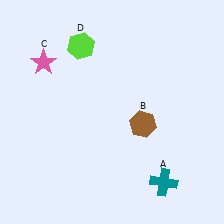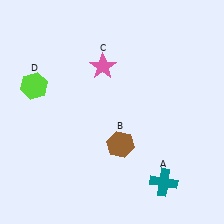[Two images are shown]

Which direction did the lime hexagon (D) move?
The lime hexagon (D) moved left.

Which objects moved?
The objects that moved are: the brown hexagon (B), the pink star (C), the lime hexagon (D).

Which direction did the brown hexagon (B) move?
The brown hexagon (B) moved left.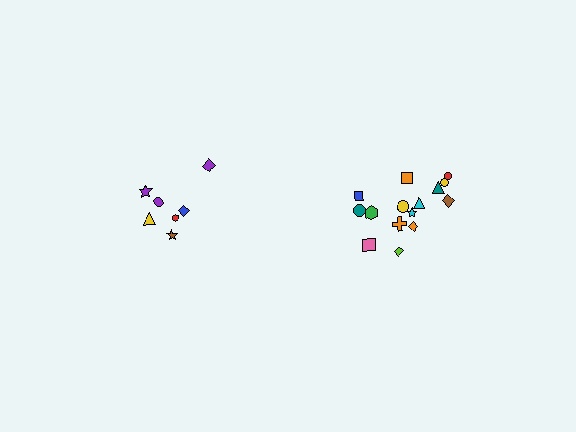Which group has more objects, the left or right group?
The right group.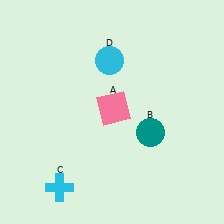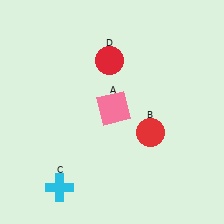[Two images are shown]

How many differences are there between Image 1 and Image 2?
There are 2 differences between the two images.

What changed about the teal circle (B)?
In Image 1, B is teal. In Image 2, it changed to red.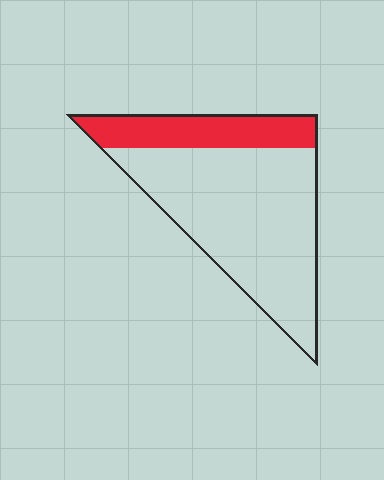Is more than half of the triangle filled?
No.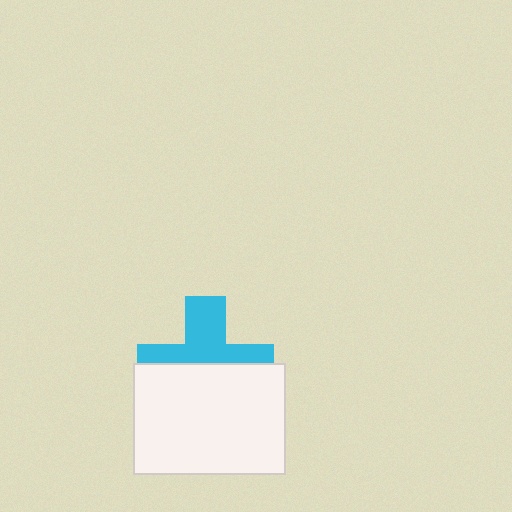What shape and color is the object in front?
The object in front is a white rectangle.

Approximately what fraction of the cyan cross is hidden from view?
Roughly 51% of the cyan cross is hidden behind the white rectangle.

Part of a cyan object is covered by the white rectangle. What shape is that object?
It is a cross.